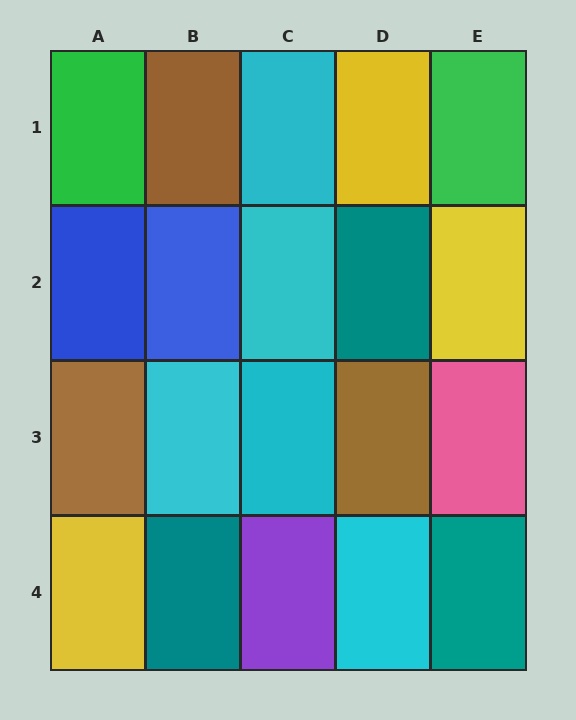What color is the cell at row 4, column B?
Teal.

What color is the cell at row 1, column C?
Cyan.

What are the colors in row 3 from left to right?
Brown, cyan, cyan, brown, pink.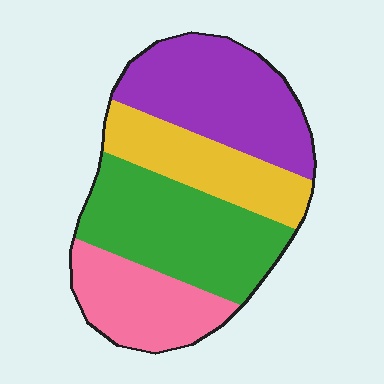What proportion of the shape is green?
Green covers 31% of the shape.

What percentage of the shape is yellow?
Yellow takes up about one fifth (1/5) of the shape.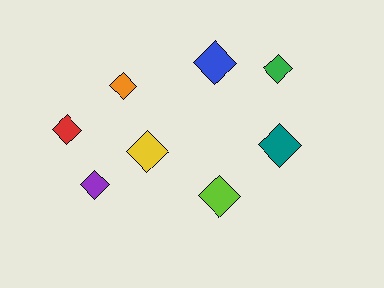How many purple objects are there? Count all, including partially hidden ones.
There is 1 purple object.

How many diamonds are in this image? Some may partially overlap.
There are 8 diamonds.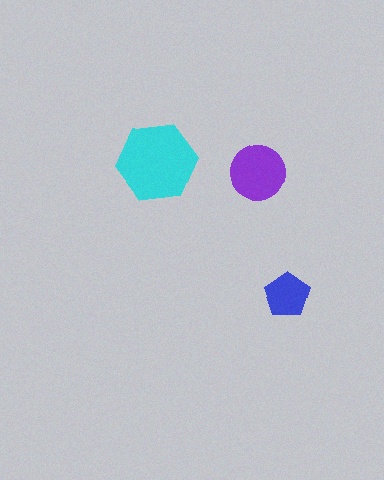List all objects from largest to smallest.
The cyan hexagon, the purple circle, the blue pentagon.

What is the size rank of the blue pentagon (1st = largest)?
3rd.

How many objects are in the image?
There are 3 objects in the image.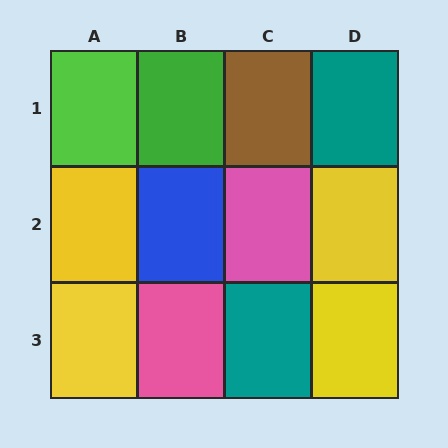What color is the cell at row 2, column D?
Yellow.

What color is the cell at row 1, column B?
Green.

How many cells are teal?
2 cells are teal.